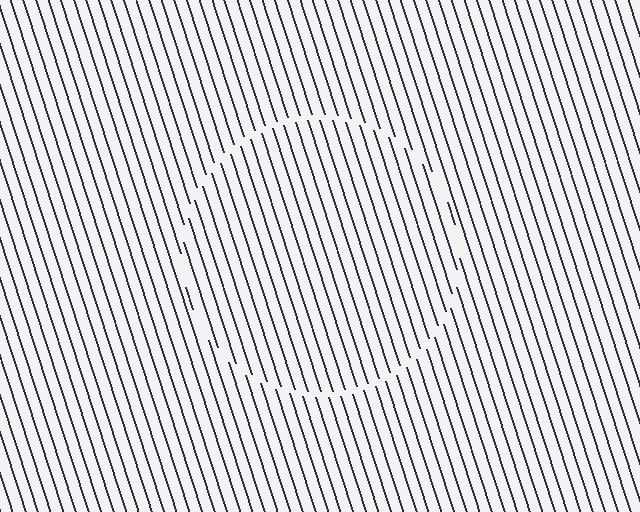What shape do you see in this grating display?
An illusory circle. The interior of the shape contains the same grating, shifted by half a period — the contour is defined by the phase discontinuity where line-ends from the inner and outer gratings abut.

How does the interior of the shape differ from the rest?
The interior of the shape contains the same grating, shifted by half a period — the contour is defined by the phase discontinuity where line-ends from the inner and outer gratings abut.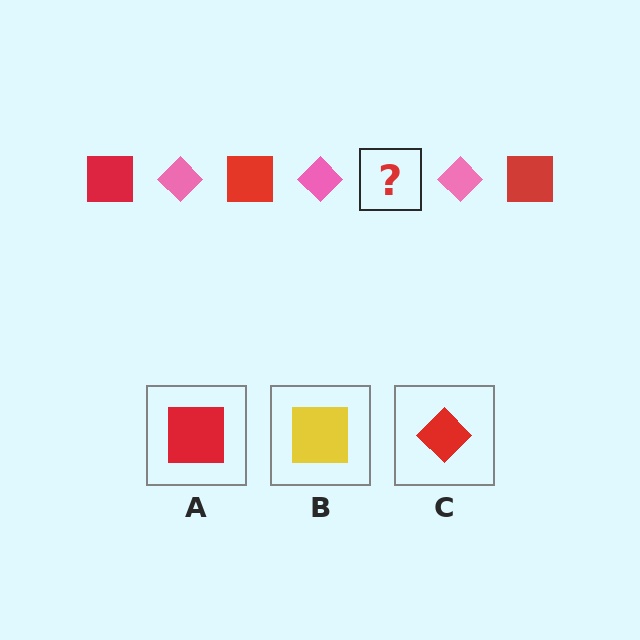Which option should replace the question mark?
Option A.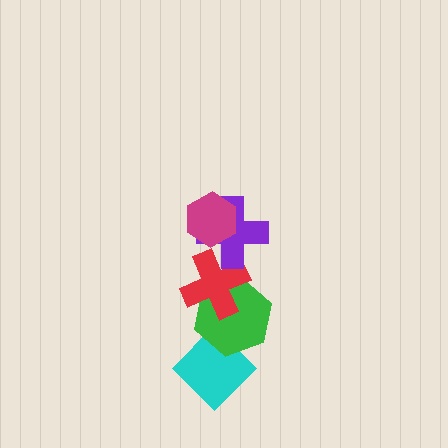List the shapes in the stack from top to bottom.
From top to bottom: the magenta hexagon, the purple cross, the red cross, the green hexagon, the cyan diamond.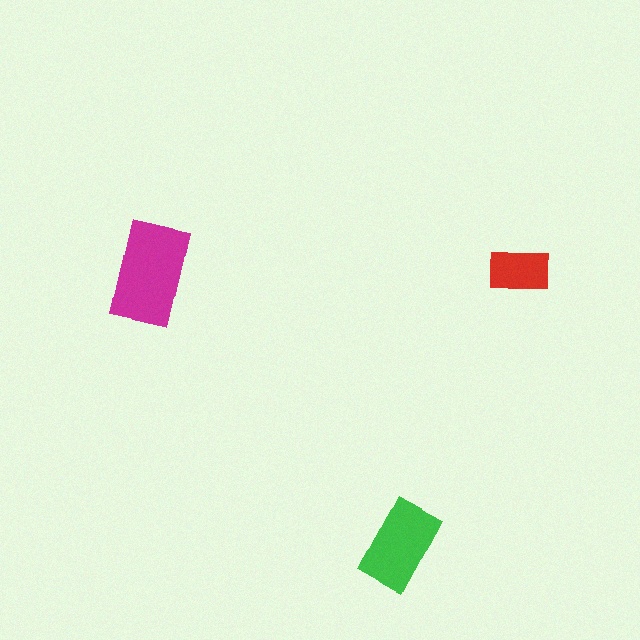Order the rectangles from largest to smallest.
the magenta one, the green one, the red one.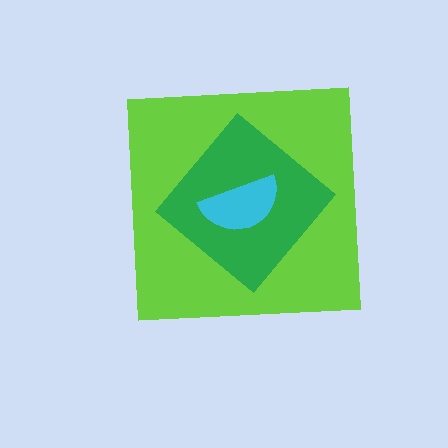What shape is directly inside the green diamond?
The cyan semicircle.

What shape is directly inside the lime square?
The green diamond.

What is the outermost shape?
The lime square.